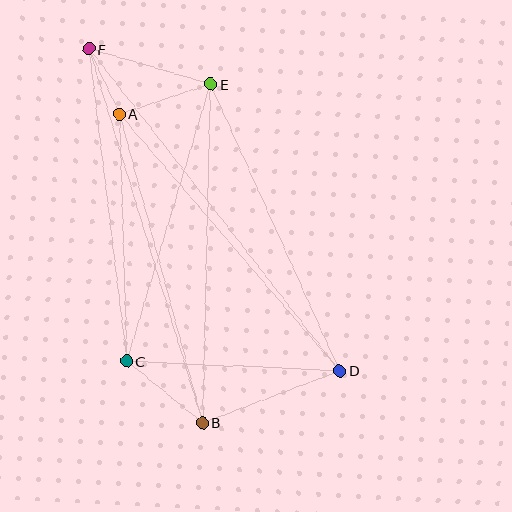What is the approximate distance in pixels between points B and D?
The distance between B and D is approximately 147 pixels.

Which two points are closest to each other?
Points A and F are closest to each other.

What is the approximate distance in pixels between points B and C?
The distance between B and C is approximately 98 pixels.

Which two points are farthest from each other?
Points D and F are farthest from each other.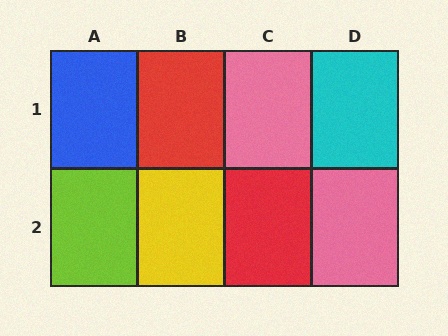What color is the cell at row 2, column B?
Yellow.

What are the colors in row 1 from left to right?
Blue, red, pink, cyan.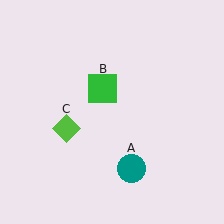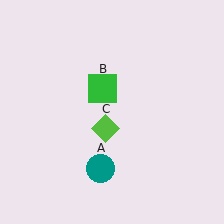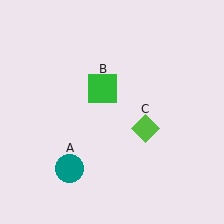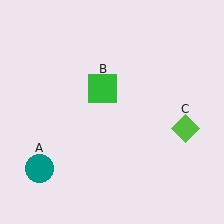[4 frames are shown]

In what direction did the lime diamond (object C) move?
The lime diamond (object C) moved right.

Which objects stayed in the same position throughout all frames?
Green square (object B) remained stationary.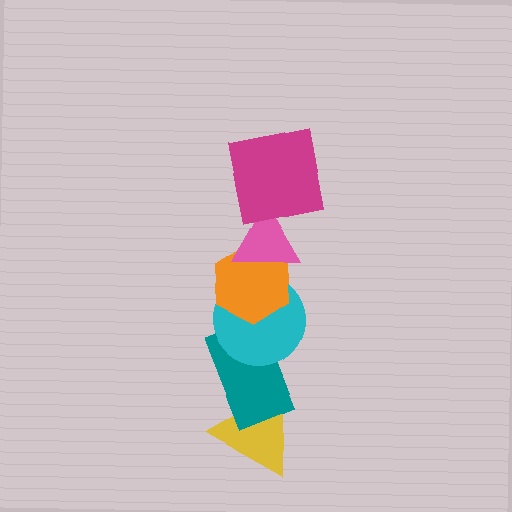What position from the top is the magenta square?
The magenta square is 1st from the top.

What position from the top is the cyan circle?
The cyan circle is 4th from the top.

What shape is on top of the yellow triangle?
The teal rectangle is on top of the yellow triangle.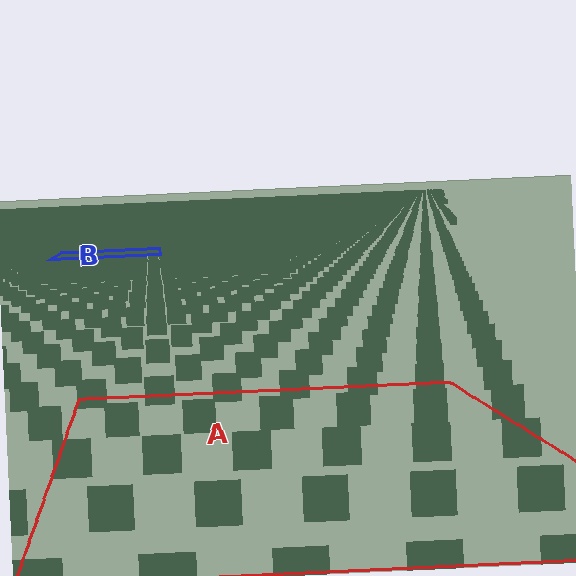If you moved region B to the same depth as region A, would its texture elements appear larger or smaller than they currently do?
They would appear larger. At a closer depth, the same texture elements are projected at a bigger on-screen size.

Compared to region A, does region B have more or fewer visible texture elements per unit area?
Region B has more texture elements per unit area — they are packed more densely because it is farther away.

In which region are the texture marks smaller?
The texture marks are smaller in region B, because it is farther away.